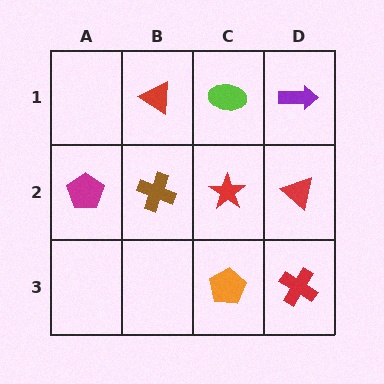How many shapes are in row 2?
4 shapes.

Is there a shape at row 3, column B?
No, that cell is empty.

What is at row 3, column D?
A red cross.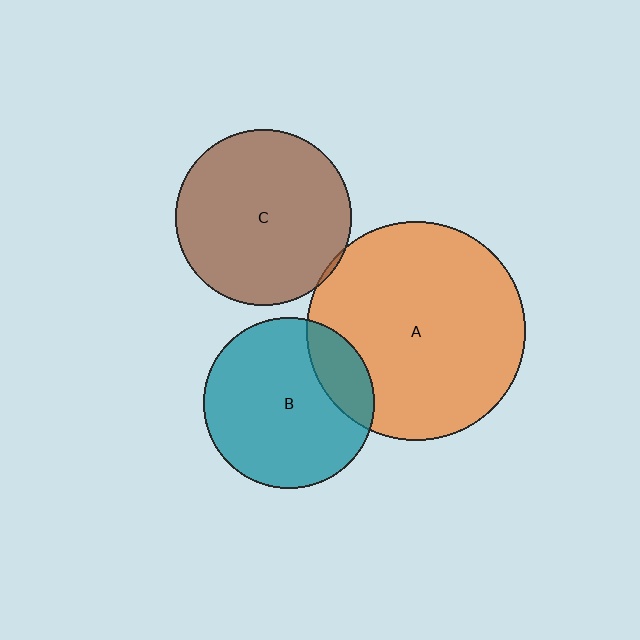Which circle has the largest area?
Circle A (orange).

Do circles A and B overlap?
Yes.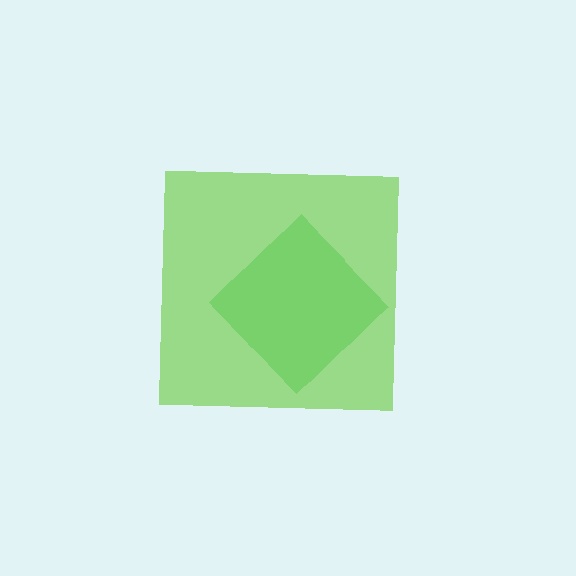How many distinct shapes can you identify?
There are 2 distinct shapes: a green diamond, a lime square.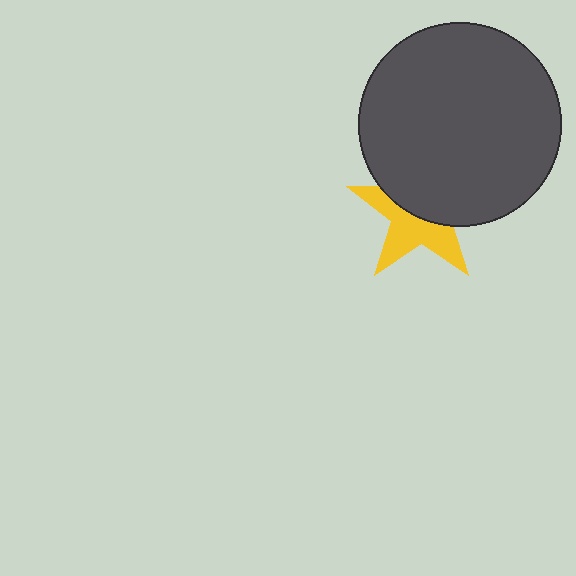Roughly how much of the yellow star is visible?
About half of it is visible (roughly 48%).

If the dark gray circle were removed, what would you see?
You would see the complete yellow star.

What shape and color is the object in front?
The object in front is a dark gray circle.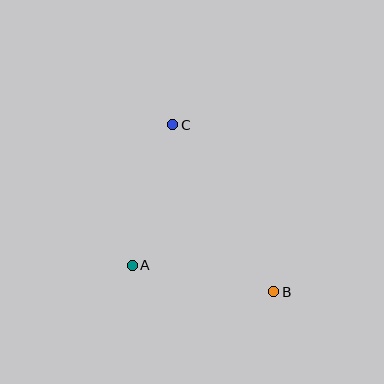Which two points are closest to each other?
Points A and B are closest to each other.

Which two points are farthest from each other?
Points B and C are farthest from each other.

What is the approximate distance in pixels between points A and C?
The distance between A and C is approximately 146 pixels.